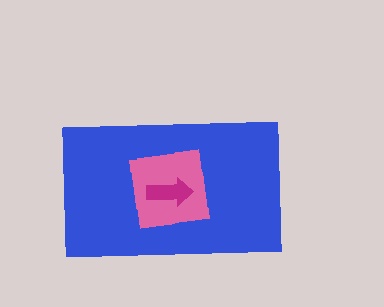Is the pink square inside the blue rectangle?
Yes.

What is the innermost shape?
The magenta arrow.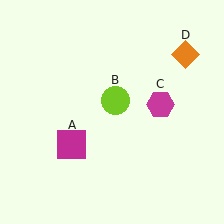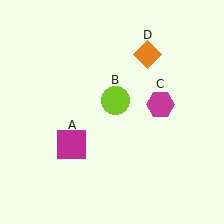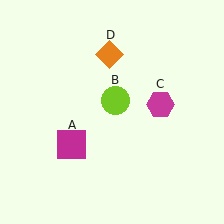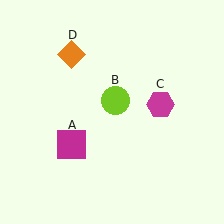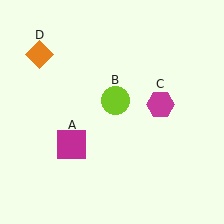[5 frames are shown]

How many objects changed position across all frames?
1 object changed position: orange diamond (object D).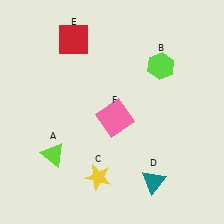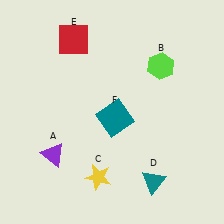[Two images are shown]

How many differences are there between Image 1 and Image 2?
There are 2 differences between the two images.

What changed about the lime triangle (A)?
In Image 1, A is lime. In Image 2, it changed to purple.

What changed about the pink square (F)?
In Image 1, F is pink. In Image 2, it changed to teal.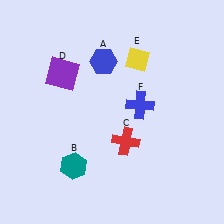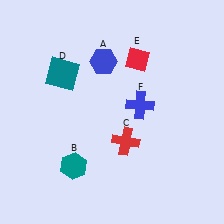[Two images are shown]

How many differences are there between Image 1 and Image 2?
There are 2 differences between the two images.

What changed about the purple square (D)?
In Image 1, D is purple. In Image 2, it changed to teal.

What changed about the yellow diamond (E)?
In Image 1, E is yellow. In Image 2, it changed to red.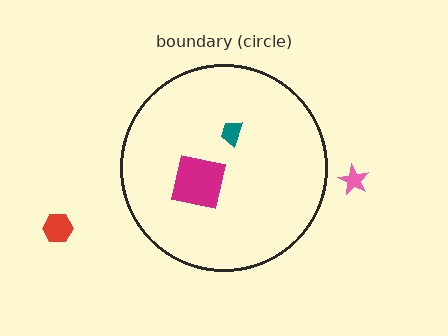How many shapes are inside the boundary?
2 inside, 2 outside.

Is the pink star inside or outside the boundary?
Outside.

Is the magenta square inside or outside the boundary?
Inside.